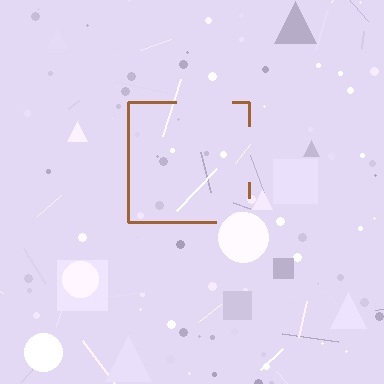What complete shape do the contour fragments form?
The contour fragments form a square.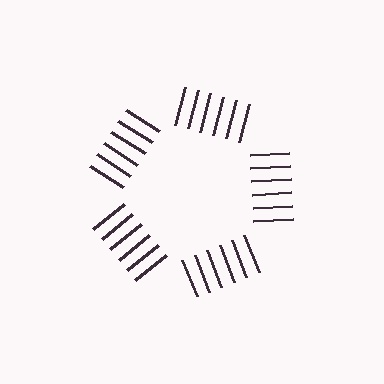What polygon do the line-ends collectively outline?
An illusory pentagon — the line segments terminate on its edges but no continuous stroke is drawn.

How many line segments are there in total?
30 — 6 along each of the 5 edges.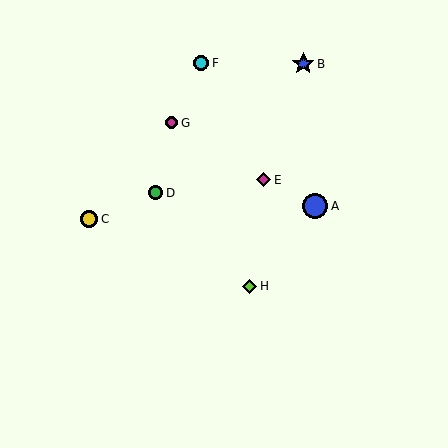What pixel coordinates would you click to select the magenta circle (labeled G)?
Click at (172, 123) to select the magenta circle G.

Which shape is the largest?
The blue circle (labeled A) is the largest.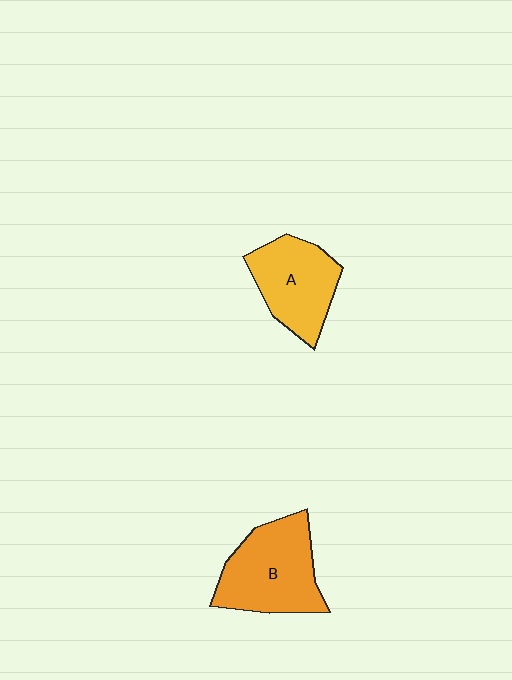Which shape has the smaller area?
Shape A (yellow).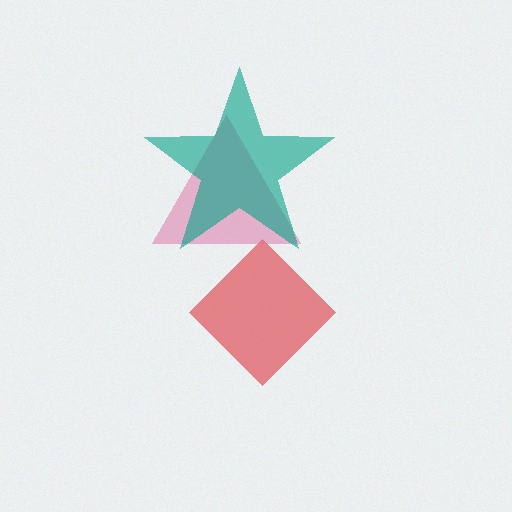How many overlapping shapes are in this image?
There are 3 overlapping shapes in the image.